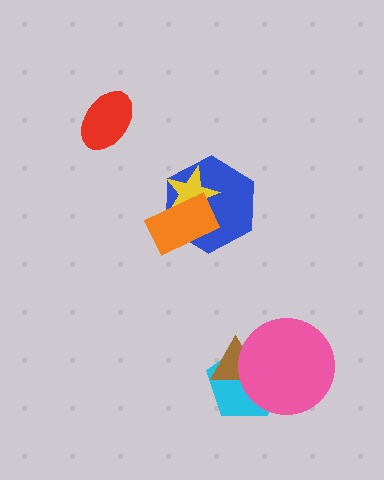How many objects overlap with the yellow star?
2 objects overlap with the yellow star.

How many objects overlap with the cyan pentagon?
2 objects overlap with the cyan pentagon.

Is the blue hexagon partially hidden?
Yes, it is partially covered by another shape.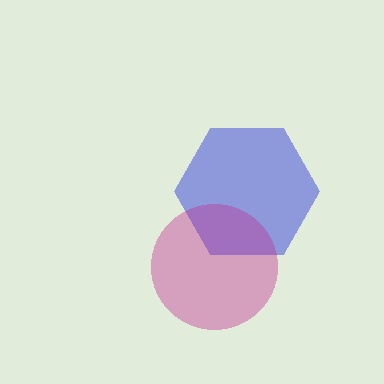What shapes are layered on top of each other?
The layered shapes are: a blue hexagon, a magenta circle.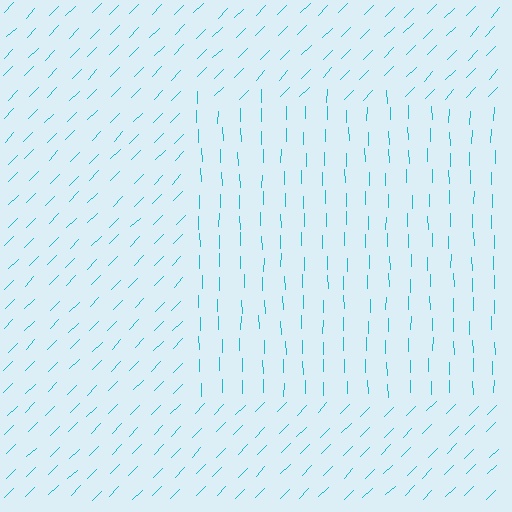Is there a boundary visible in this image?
Yes, there is a texture boundary formed by a change in line orientation.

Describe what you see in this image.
The image is filled with small cyan line segments. A rectangle region in the image has lines oriented differently from the surrounding lines, creating a visible texture boundary.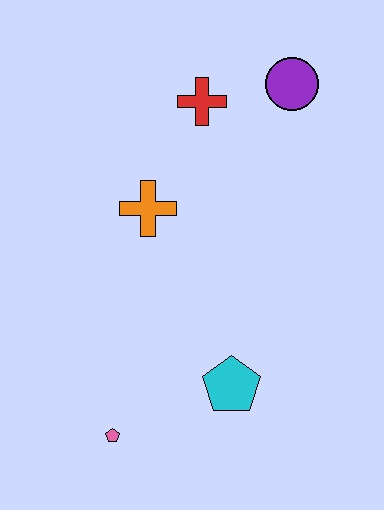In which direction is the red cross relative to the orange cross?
The red cross is above the orange cross.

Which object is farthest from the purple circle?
The pink pentagon is farthest from the purple circle.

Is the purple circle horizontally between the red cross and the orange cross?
No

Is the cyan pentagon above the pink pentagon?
Yes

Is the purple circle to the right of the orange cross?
Yes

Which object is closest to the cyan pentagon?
The pink pentagon is closest to the cyan pentagon.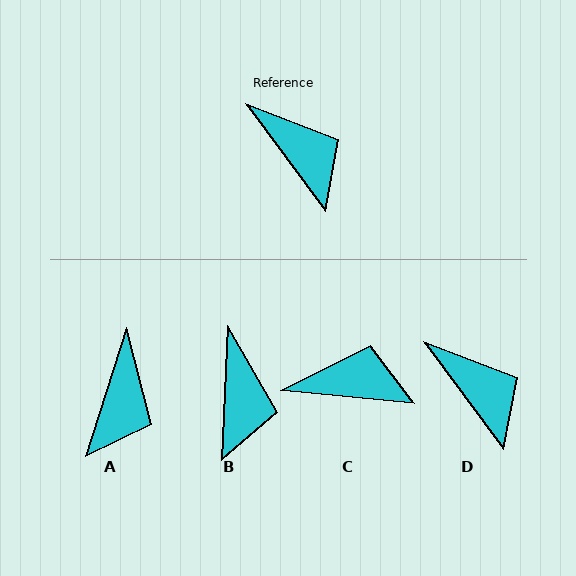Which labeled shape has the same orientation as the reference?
D.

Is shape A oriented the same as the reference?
No, it is off by about 54 degrees.